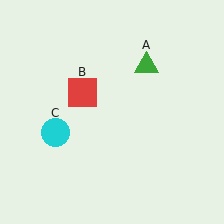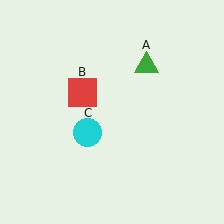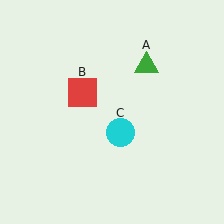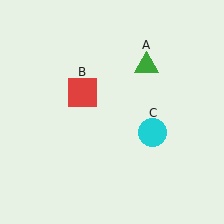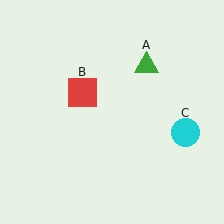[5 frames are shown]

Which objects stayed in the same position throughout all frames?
Green triangle (object A) and red square (object B) remained stationary.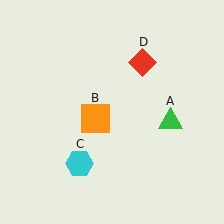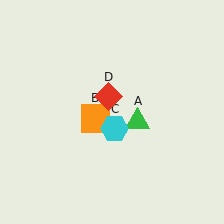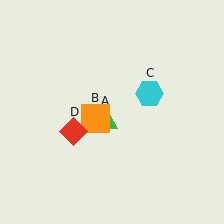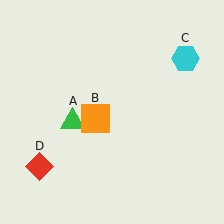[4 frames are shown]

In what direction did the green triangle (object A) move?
The green triangle (object A) moved left.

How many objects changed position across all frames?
3 objects changed position: green triangle (object A), cyan hexagon (object C), red diamond (object D).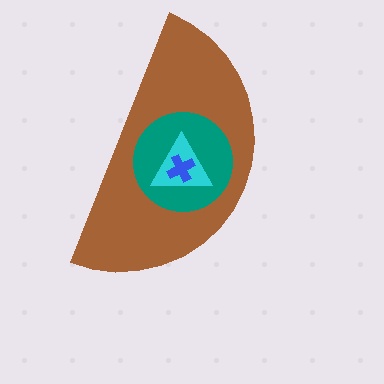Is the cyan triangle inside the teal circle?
Yes.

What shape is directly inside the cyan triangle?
The blue cross.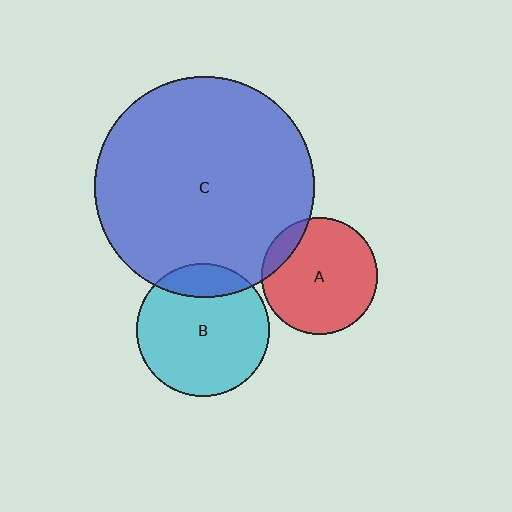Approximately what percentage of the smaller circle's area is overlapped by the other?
Approximately 15%.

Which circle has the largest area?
Circle C (blue).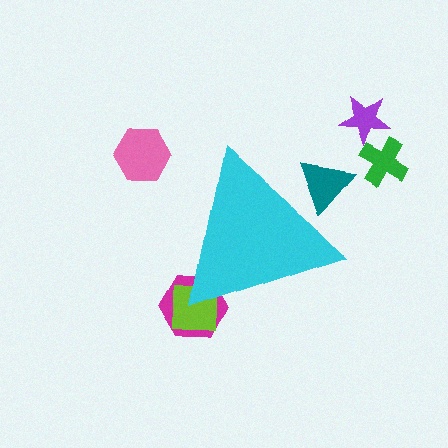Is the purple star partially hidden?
No, the purple star is fully visible.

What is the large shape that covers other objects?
A cyan triangle.